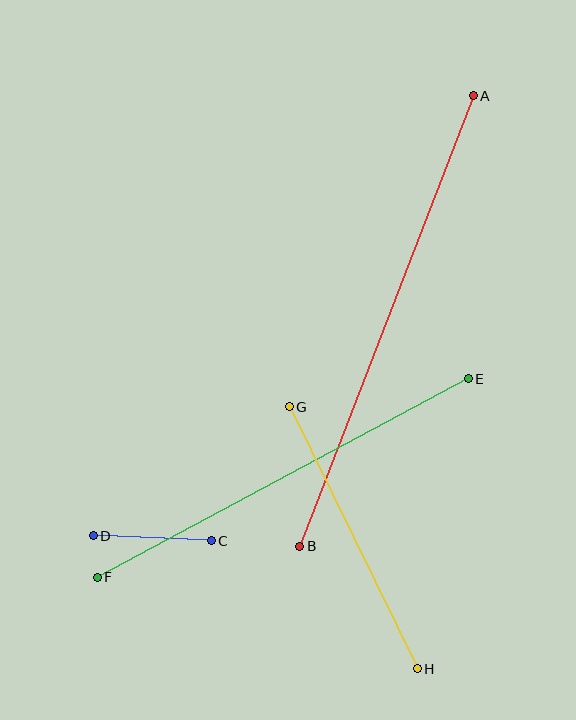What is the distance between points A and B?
The distance is approximately 483 pixels.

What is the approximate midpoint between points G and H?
The midpoint is at approximately (353, 538) pixels.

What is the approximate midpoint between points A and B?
The midpoint is at approximately (387, 321) pixels.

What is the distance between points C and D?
The distance is approximately 118 pixels.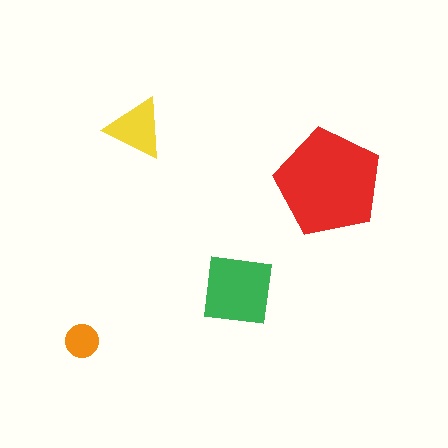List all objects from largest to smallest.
The red pentagon, the green square, the yellow triangle, the orange circle.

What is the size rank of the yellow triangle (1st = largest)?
3rd.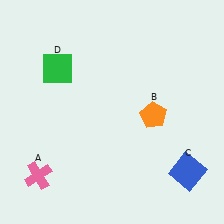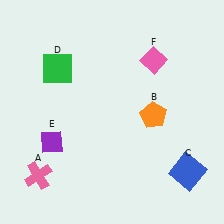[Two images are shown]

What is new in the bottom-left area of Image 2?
A purple diamond (E) was added in the bottom-left area of Image 2.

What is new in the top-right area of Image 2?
A pink diamond (F) was added in the top-right area of Image 2.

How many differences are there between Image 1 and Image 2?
There are 2 differences between the two images.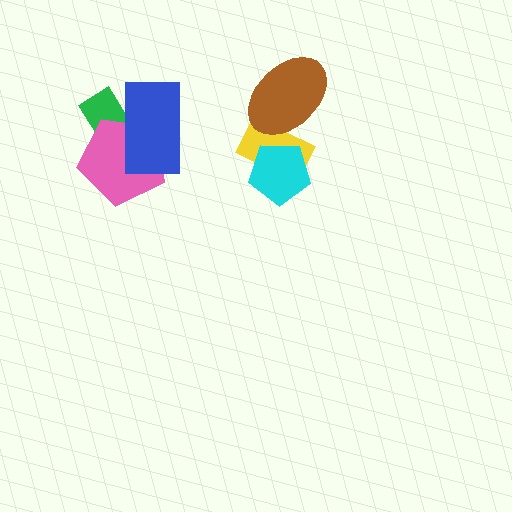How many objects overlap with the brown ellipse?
1 object overlaps with the brown ellipse.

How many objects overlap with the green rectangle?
2 objects overlap with the green rectangle.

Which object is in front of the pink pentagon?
The blue rectangle is in front of the pink pentagon.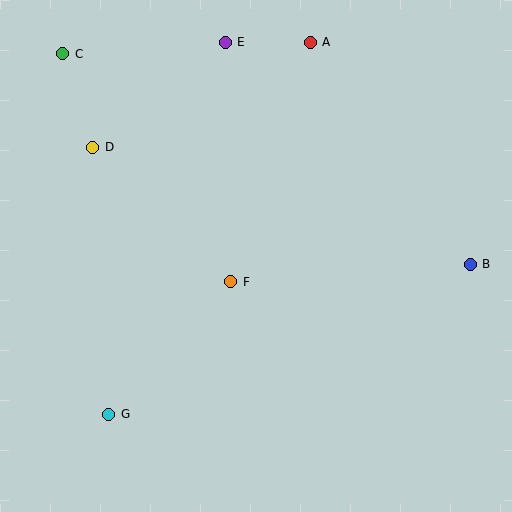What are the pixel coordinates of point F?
Point F is at (231, 282).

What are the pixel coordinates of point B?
Point B is at (470, 264).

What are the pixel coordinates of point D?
Point D is at (93, 147).